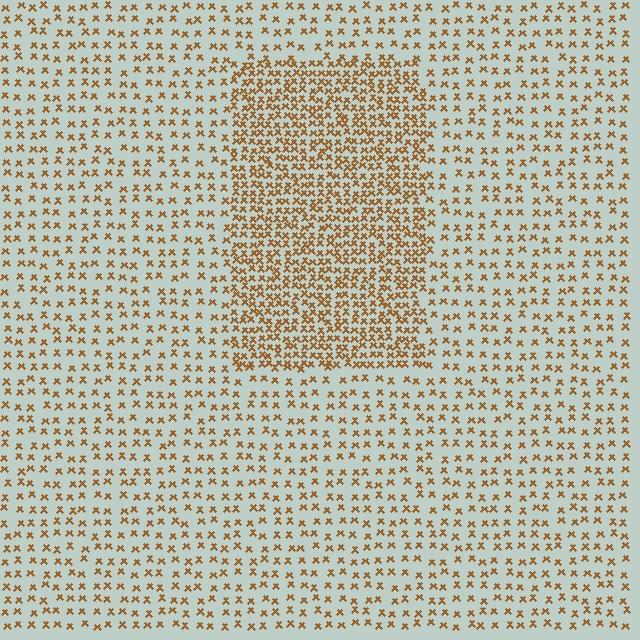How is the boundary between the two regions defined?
The boundary is defined by a change in element density (approximately 2.3x ratio). All elements are the same color, size, and shape.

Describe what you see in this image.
The image contains small brown elements arranged at two different densities. A rectangle-shaped region is visible where the elements are more densely packed than the surrounding area.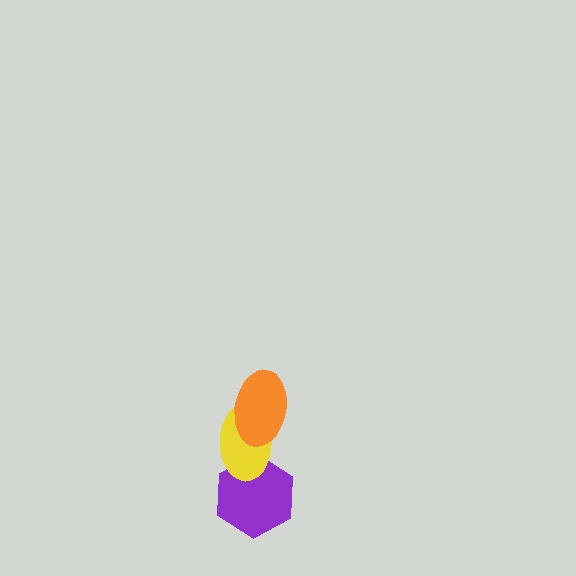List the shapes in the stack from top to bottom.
From top to bottom: the orange ellipse, the yellow ellipse, the purple hexagon.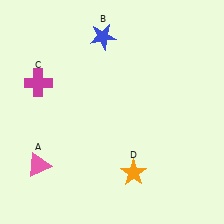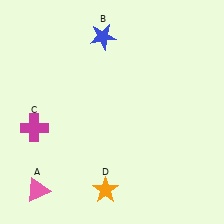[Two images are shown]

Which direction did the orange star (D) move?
The orange star (D) moved left.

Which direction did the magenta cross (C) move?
The magenta cross (C) moved down.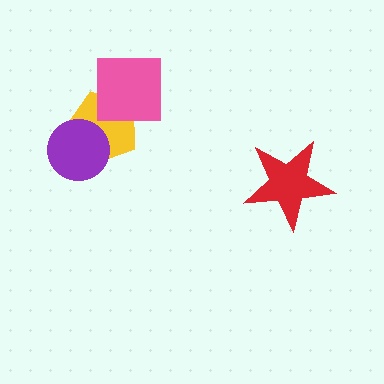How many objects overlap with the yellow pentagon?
2 objects overlap with the yellow pentagon.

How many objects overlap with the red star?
0 objects overlap with the red star.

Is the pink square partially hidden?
No, no other shape covers it.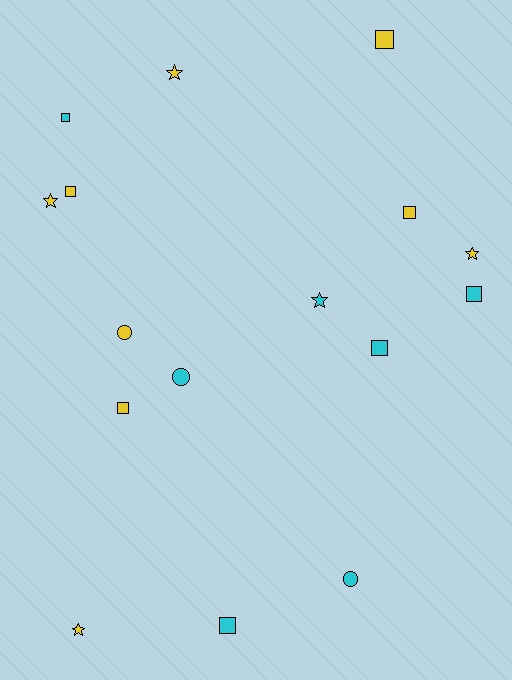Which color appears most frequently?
Yellow, with 9 objects.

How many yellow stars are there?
There are 4 yellow stars.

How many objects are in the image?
There are 16 objects.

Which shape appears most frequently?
Square, with 8 objects.